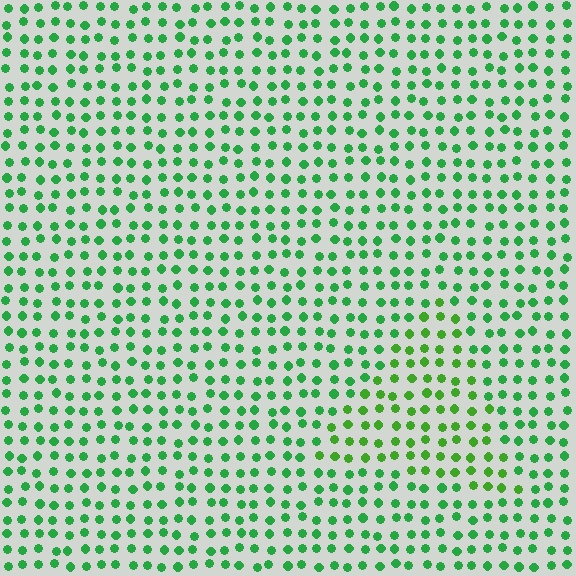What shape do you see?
I see a triangle.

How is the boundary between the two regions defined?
The boundary is defined purely by a slight shift in hue (about 24 degrees). Spacing, size, and orientation are identical on both sides.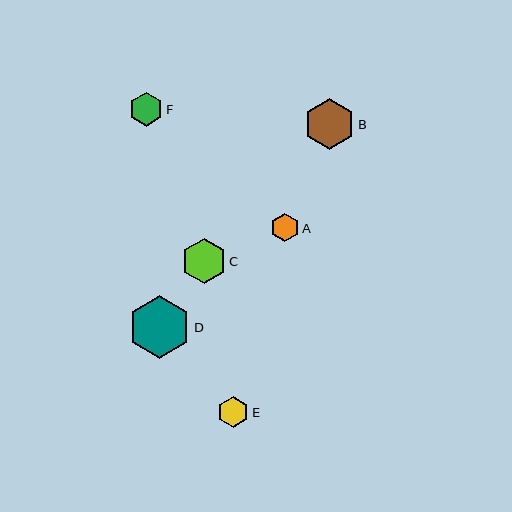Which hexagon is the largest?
Hexagon D is the largest with a size of approximately 63 pixels.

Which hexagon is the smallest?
Hexagon A is the smallest with a size of approximately 28 pixels.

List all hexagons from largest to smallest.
From largest to smallest: D, B, C, F, E, A.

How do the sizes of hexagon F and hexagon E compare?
Hexagon F and hexagon E are approximately the same size.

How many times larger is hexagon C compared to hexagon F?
Hexagon C is approximately 1.3 times the size of hexagon F.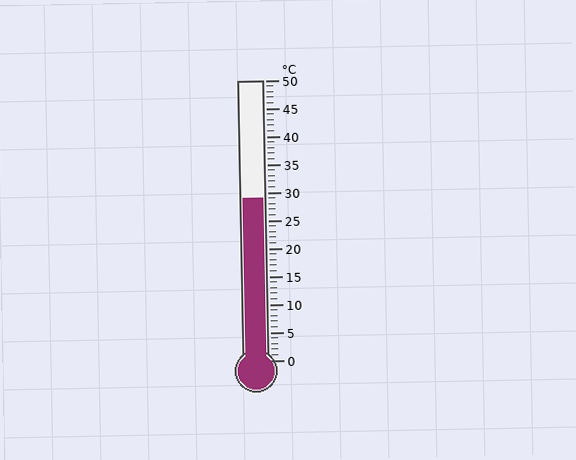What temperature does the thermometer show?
The thermometer shows approximately 29°C.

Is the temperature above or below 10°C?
The temperature is above 10°C.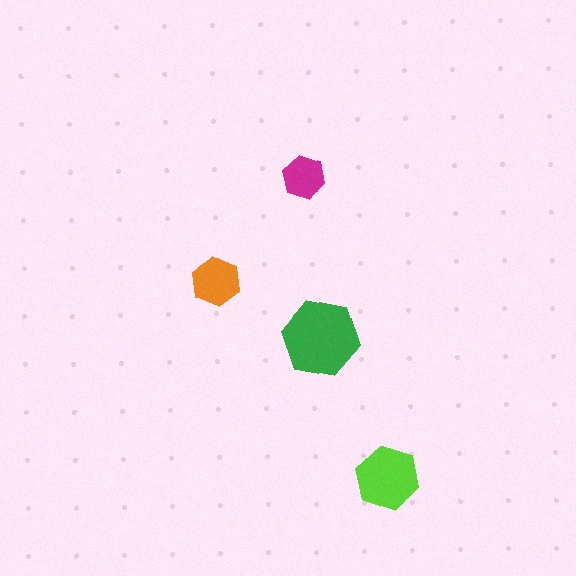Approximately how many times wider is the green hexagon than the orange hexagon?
About 1.5 times wider.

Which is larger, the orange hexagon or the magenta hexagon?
The orange one.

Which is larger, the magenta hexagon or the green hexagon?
The green one.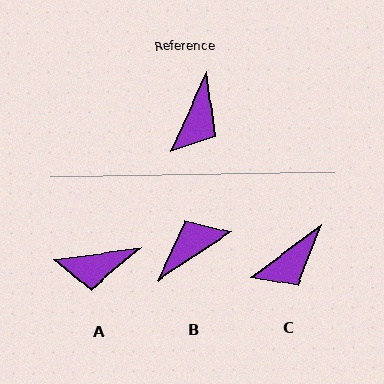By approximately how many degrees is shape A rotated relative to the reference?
Approximately 58 degrees clockwise.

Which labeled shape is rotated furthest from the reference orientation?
B, about 147 degrees away.